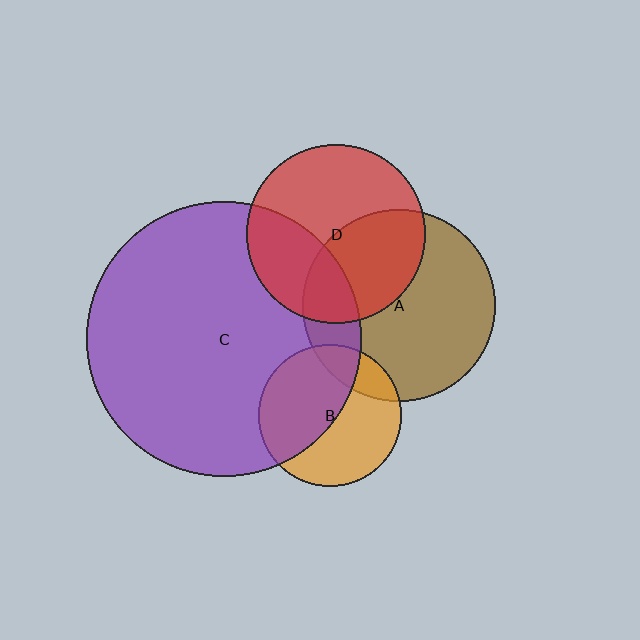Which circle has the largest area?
Circle C (purple).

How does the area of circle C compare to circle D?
Approximately 2.4 times.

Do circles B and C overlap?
Yes.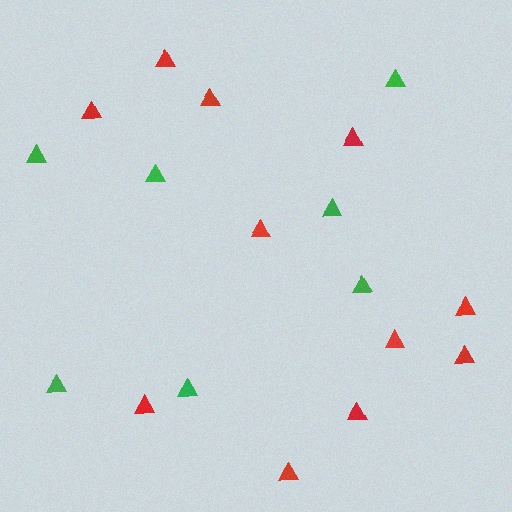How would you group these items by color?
There are 2 groups: one group of green triangles (7) and one group of red triangles (11).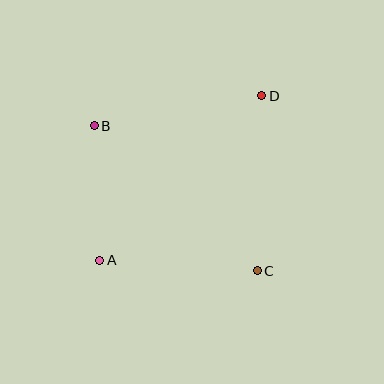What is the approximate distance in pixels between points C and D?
The distance between C and D is approximately 175 pixels.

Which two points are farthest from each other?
Points A and D are farthest from each other.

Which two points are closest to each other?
Points A and B are closest to each other.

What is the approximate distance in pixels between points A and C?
The distance between A and C is approximately 158 pixels.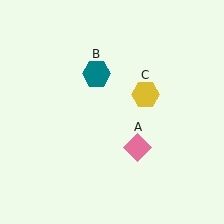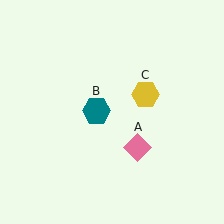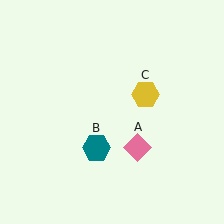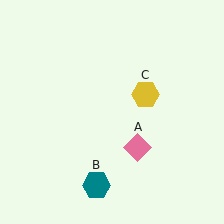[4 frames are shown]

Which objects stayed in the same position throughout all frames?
Pink diamond (object A) and yellow hexagon (object C) remained stationary.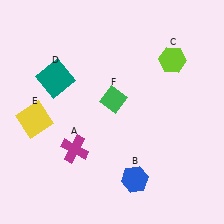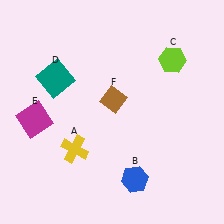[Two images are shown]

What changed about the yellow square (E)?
In Image 1, E is yellow. In Image 2, it changed to magenta.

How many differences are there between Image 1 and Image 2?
There are 3 differences between the two images.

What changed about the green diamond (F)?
In Image 1, F is green. In Image 2, it changed to brown.